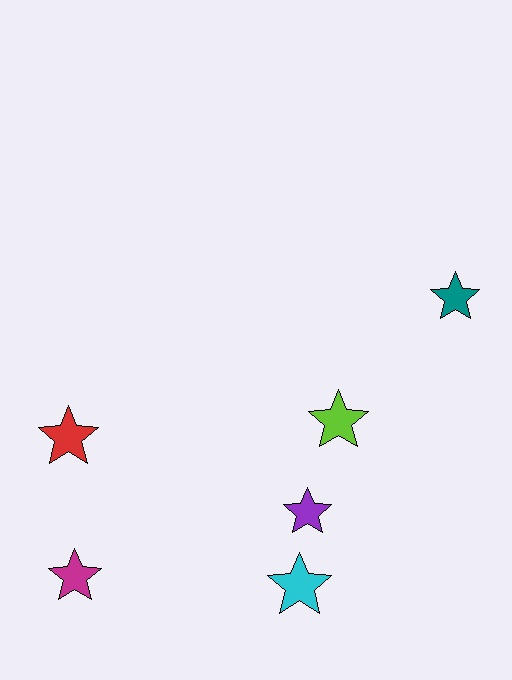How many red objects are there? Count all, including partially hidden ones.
There is 1 red object.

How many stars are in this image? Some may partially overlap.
There are 6 stars.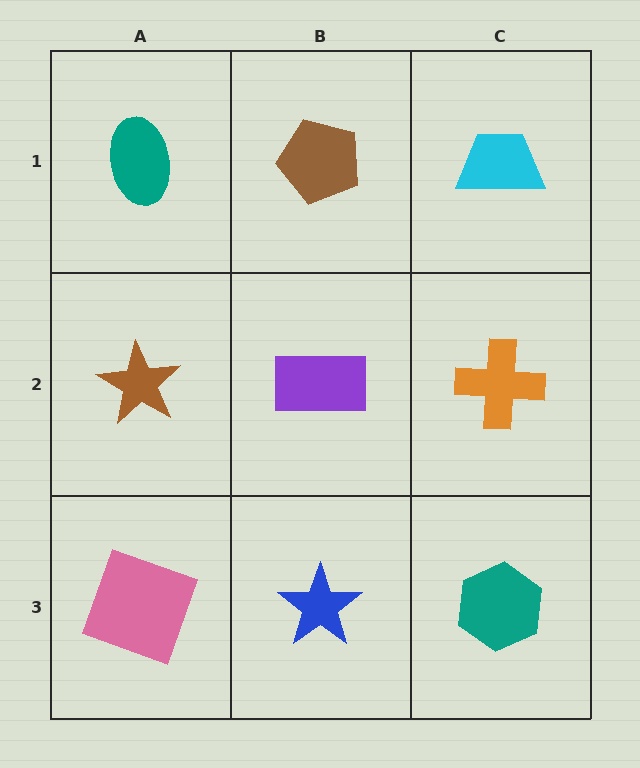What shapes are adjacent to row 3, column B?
A purple rectangle (row 2, column B), a pink square (row 3, column A), a teal hexagon (row 3, column C).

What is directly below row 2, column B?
A blue star.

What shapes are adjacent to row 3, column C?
An orange cross (row 2, column C), a blue star (row 3, column B).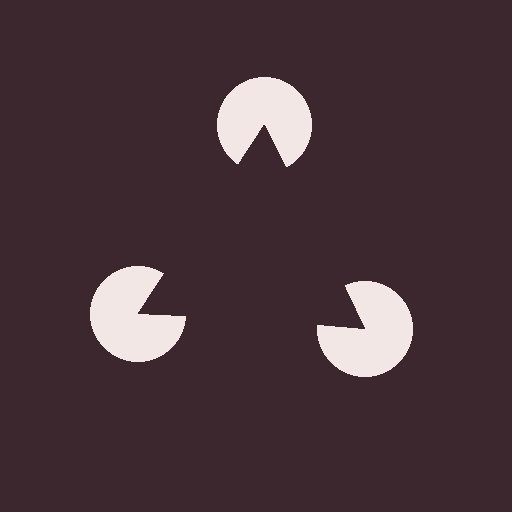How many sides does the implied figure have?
3 sides.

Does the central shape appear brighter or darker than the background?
It typically appears slightly darker than the background, even though no actual brightness change is drawn.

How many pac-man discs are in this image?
There are 3 — one at each vertex of the illusory triangle.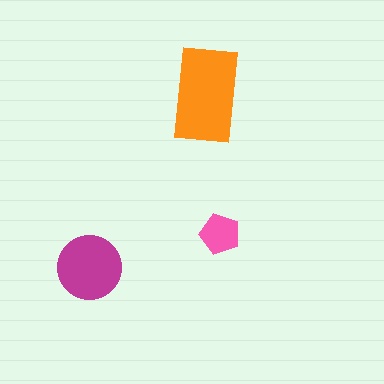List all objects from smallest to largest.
The pink pentagon, the magenta circle, the orange rectangle.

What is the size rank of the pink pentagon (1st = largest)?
3rd.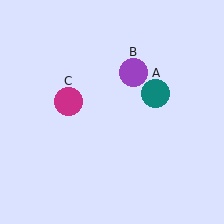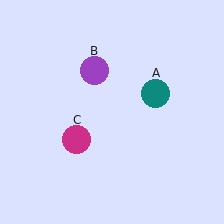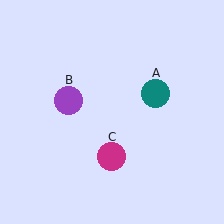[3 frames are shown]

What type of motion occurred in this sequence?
The purple circle (object B), magenta circle (object C) rotated counterclockwise around the center of the scene.